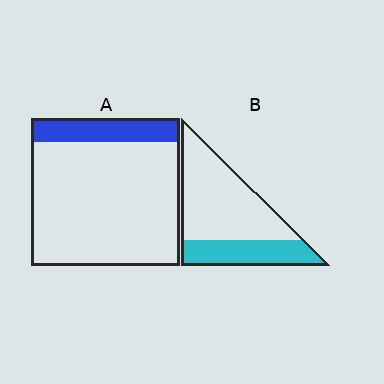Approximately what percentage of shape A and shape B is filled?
A is approximately 15% and B is approximately 30%.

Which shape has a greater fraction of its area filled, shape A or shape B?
Shape B.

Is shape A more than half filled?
No.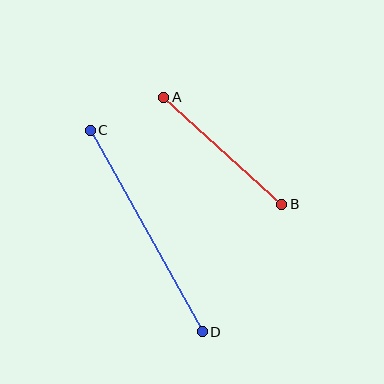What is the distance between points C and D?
The distance is approximately 231 pixels.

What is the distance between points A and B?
The distance is approximately 159 pixels.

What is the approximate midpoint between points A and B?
The midpoint is at approximately (223, 151) pixels.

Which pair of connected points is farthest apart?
Points C and D are farthest apart.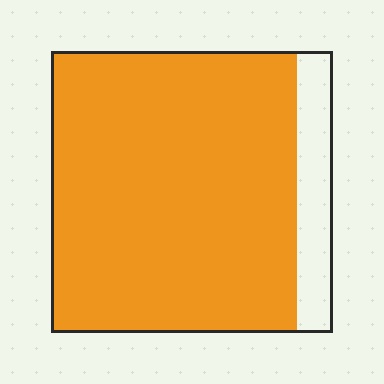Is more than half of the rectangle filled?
Yes.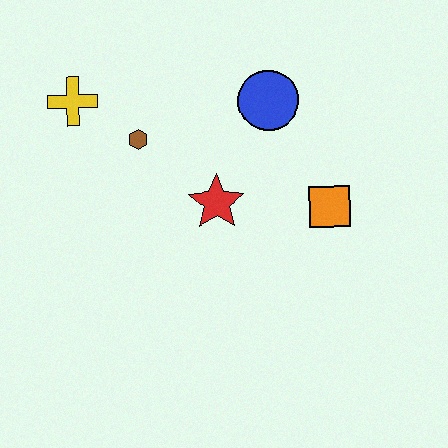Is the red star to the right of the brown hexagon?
Yes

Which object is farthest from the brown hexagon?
The orange square is farthest from the brown hexagon.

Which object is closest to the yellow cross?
The brown hexagon is closest to the yellow cross.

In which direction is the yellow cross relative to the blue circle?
The yellow cross is to the left of the blue circle.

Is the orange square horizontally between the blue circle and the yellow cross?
No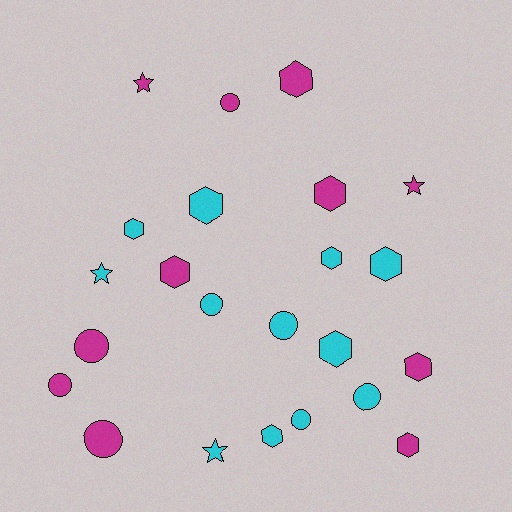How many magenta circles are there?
There are 4 magenta circles.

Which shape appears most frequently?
Hexagon, with 11 objects.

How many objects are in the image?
There are 23 objects.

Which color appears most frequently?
Cyan, with 12 objects.